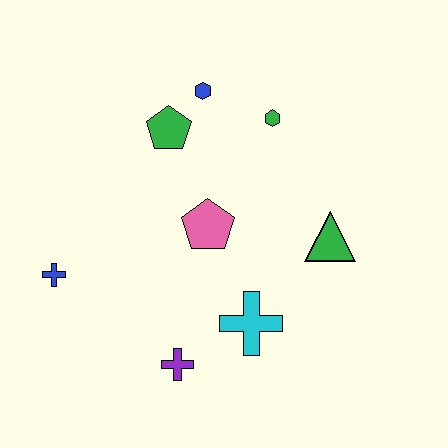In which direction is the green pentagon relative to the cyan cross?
The green pentagon is above the cyan cross.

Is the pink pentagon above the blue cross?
Yes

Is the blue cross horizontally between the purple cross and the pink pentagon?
No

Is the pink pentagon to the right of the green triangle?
No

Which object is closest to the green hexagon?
The blue hexagon is closest to the green hexagon.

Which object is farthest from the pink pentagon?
The blue cross is farthest from the pink pentagon.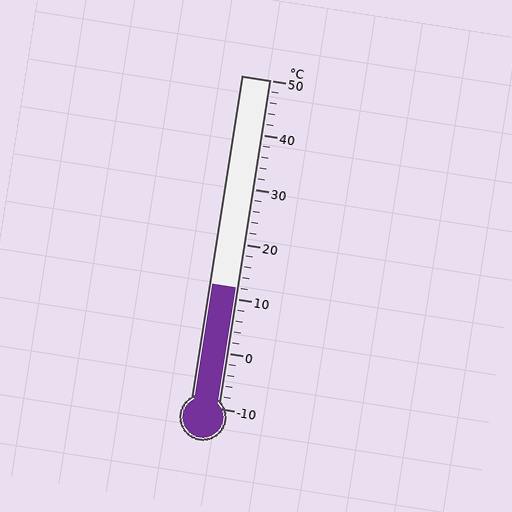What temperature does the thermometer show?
The thermometer shows approximately 12°C.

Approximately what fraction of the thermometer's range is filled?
The thermometer is filled to approximately 35% of its range.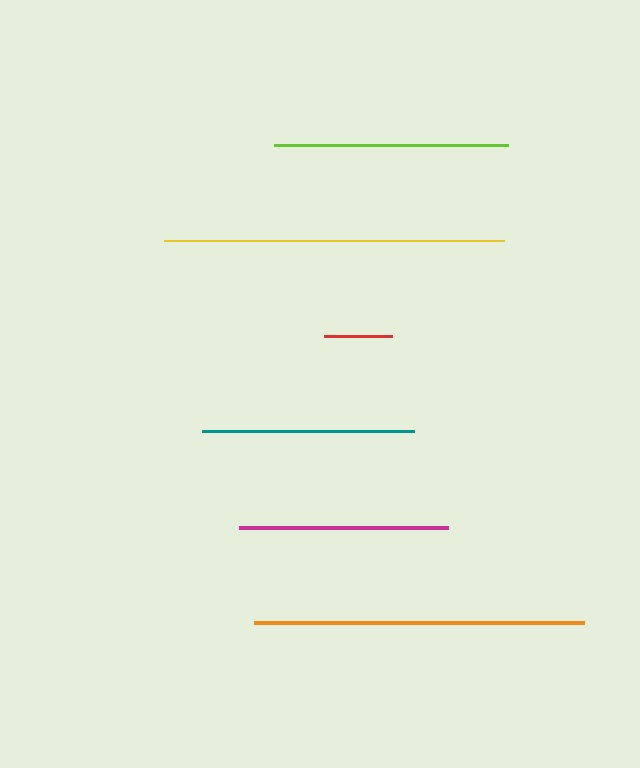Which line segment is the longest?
The yellow line is the longest at approximately 339 pixels.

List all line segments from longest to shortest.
From longest to shortest: yellow, orange, lime, teal, magenta, red.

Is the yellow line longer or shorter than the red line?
The yellow line is longer than the red line.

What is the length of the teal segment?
The teal segment is approximately 212 pixels long.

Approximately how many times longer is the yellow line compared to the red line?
The yellow line is approximately 5.0 times the length of the red line.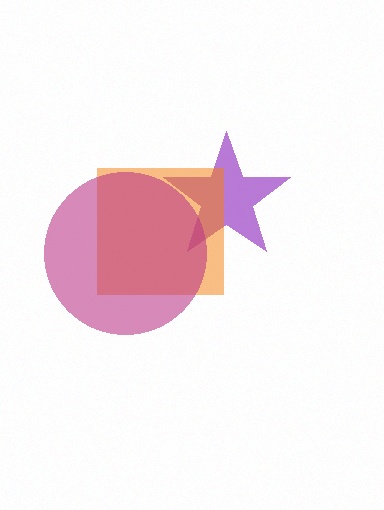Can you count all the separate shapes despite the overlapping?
Yes, there are 3 separate shapes.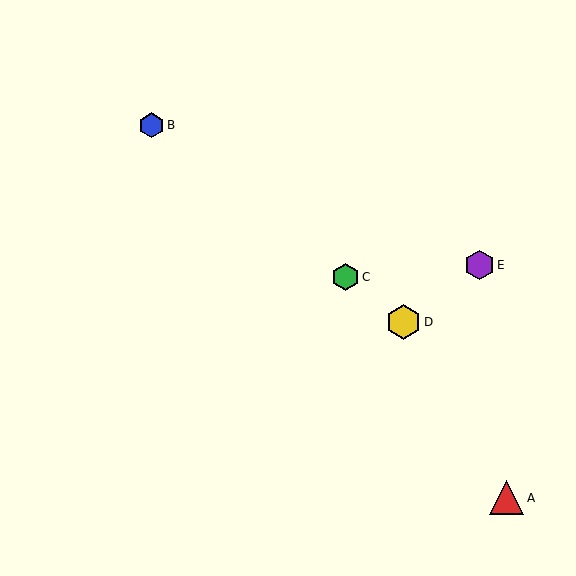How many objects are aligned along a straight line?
3 objects (B, C, D) are aligned along a straight line.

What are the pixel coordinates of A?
Object A is at (507, 498).